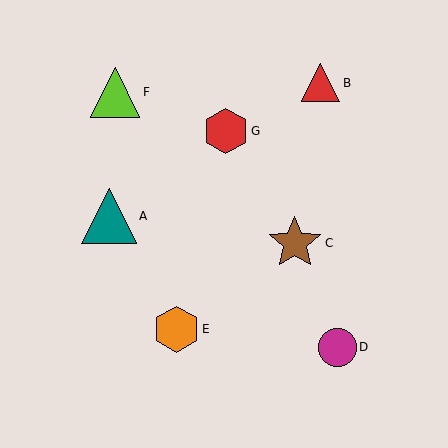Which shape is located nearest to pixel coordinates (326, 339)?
The magenta circle (labeled D) at (338, 347) is nearest to that location.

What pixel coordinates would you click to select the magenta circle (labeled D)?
Click at (338, 347) to select the magenta circle D.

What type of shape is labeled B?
Shape B is a red triangle.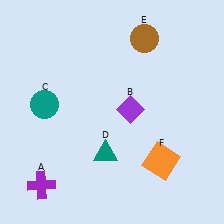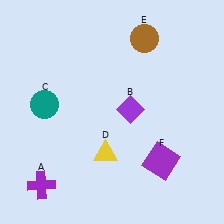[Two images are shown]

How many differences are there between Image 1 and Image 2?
There are 2 differences between the two images.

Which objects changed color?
D changed from teal to yellow. F changed from orange to purple.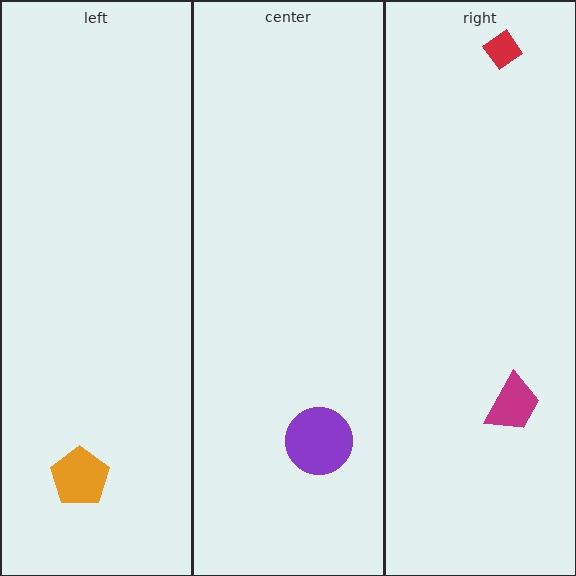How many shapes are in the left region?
1.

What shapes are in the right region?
The red diamond, the magenta trapezoid.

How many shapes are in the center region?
1.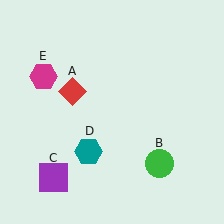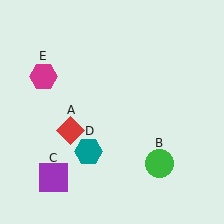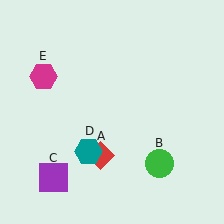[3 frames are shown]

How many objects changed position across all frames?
1 object changed position: red diamond (object A).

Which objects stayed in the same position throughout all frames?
Green circle (object B) and purple square (object C) and teal hexagon (object D) and magenta hexagon (object E) remained stationary.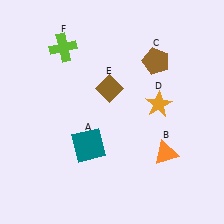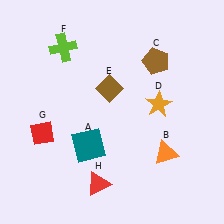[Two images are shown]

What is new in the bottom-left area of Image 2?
A red triangle (H) was added in the bottom-left area of Image 2.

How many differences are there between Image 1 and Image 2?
There are 2 differences between the two images.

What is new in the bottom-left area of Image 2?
A red diamond (G) was added in the bottom-left area of Image 2.